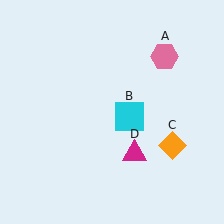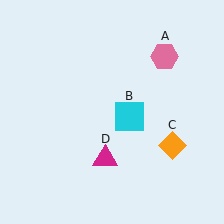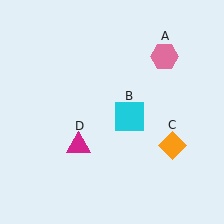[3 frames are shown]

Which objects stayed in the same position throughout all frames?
Pink hexagon (object A) and cyan square (object B) and orange diamond (object C) remained stationary.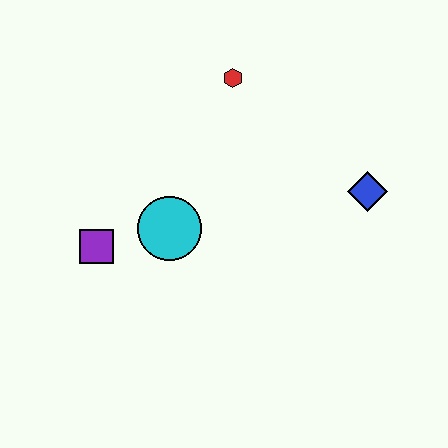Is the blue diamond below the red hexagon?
Yes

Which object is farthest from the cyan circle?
The blue diamond is farthest from the cyan circle.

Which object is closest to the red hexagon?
The cyan circle is closest to the red hexagon.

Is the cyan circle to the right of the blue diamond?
No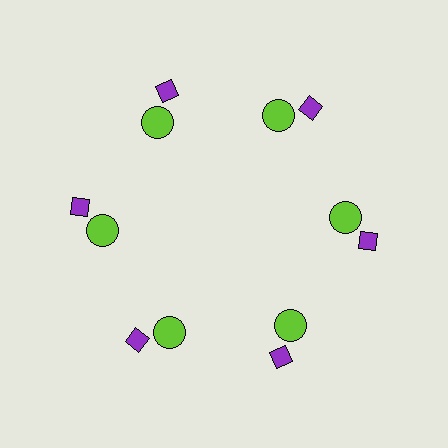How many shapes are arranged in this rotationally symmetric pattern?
There are 12 shapes, arranged in 6 groups of 2.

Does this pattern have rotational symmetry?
Yes, this pattern has 6-fold rotational symmetry. It looks the same after rotating 60 degrees around the center.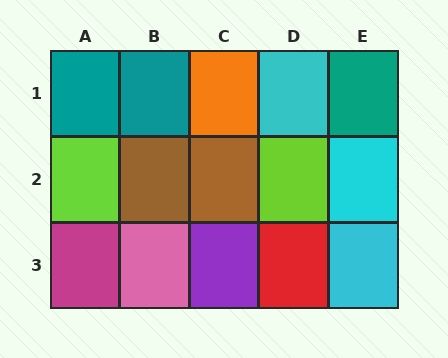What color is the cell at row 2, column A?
Lime.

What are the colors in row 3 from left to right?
Magenta, pink, purple, red, cyan.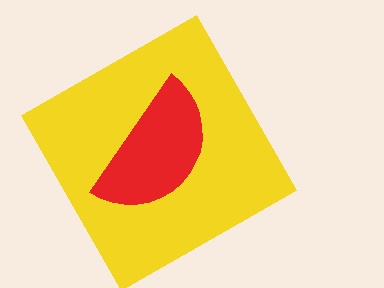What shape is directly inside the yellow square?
The red semicircle.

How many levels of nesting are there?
2.